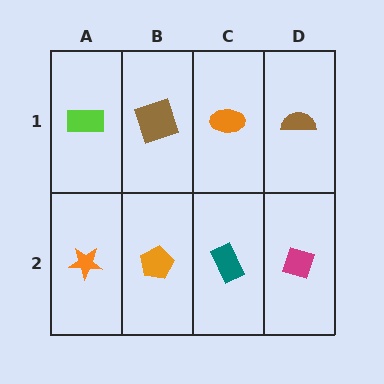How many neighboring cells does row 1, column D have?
2.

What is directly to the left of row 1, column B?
A lime rectangle.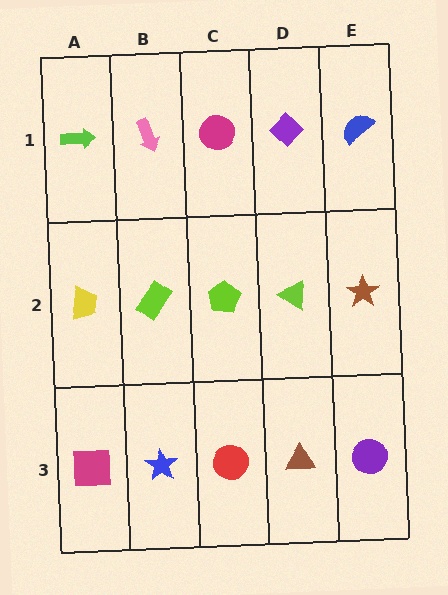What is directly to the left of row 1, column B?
A lime arrow.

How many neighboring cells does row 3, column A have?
2.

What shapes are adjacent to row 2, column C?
A magenta circle (row 1, column C), a red circle (row 3, column C), a lime rectangle (row 2, column B), a lime triangle (row 2, column D).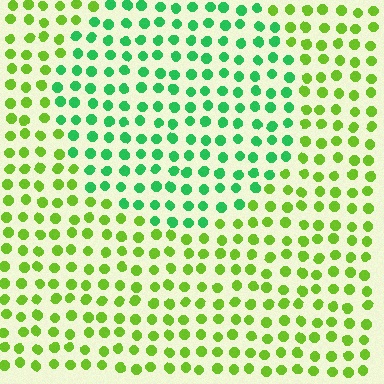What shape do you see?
I see a circle.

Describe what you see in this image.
The image is filled with small lime elements in a uniform arrangement. A circle-shaped region is visible where the elements are tinted to a slightly different hue, forming a subtle color boundary.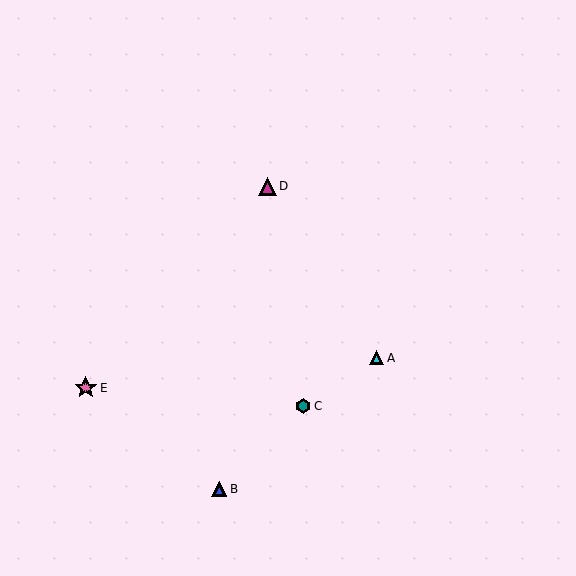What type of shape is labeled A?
Shape A is a cyan triangle.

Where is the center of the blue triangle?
The center of the blue triangle is at (219, 489).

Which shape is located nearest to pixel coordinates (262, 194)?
The magenta triangle (labeled D) at (267, 186) is nearest to that location.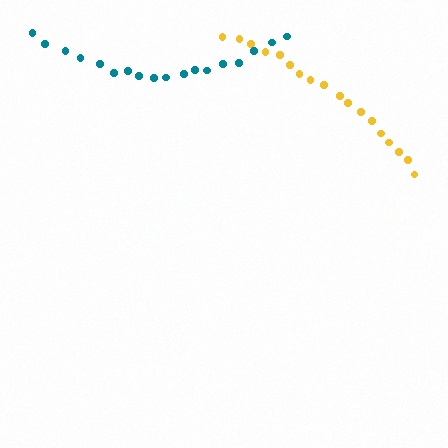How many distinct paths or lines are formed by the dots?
There are 2 distinct paths.